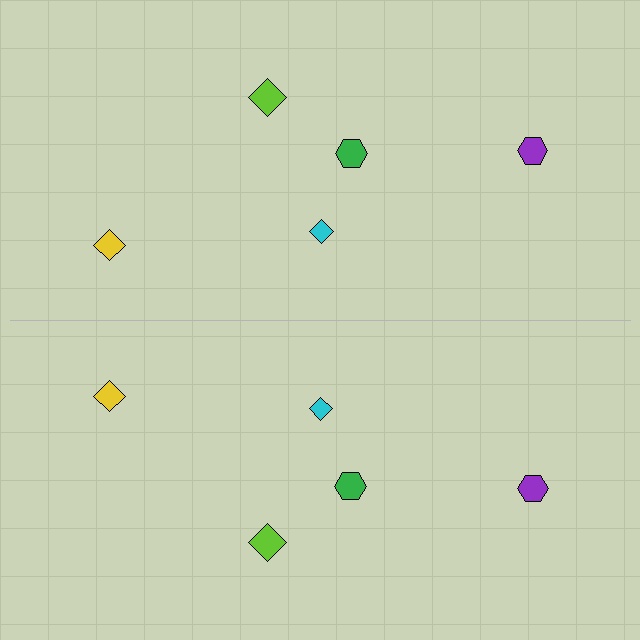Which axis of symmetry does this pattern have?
The pattern has a horizontal axis of symmetry running through the center of the image.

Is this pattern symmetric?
Yes, this pattern has bilateral (reflection) symmetry.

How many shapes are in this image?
There are 10 shapes in this image.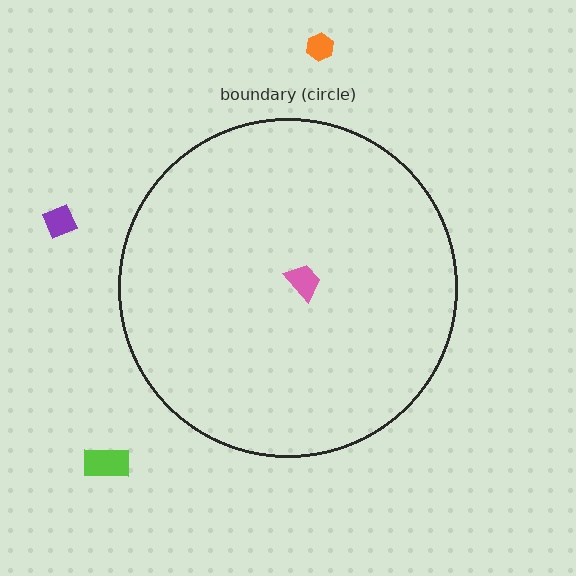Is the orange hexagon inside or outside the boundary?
Outside.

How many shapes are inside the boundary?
1 inside, 3 outside.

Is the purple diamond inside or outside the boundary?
Outside.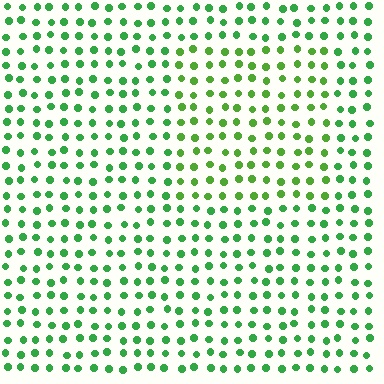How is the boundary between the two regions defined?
The boundary is defined purely by a slight shift in hue (about 24 degrees). Spacing, size, and orientation are identical on both sides.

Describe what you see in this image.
The image is filled with small green elements in a uniform arrangement. A rectangle-shaped region is visible where the elements are tinted to a slightly different hue, forming a subtle color boundary.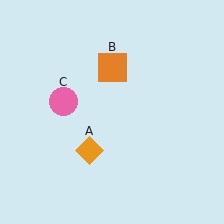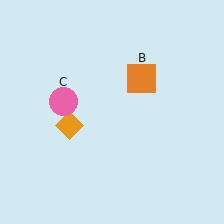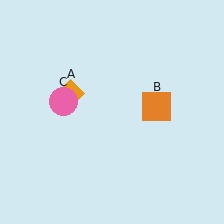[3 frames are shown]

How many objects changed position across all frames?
2 objects changed position: orange diamond (object A), orange square (object B).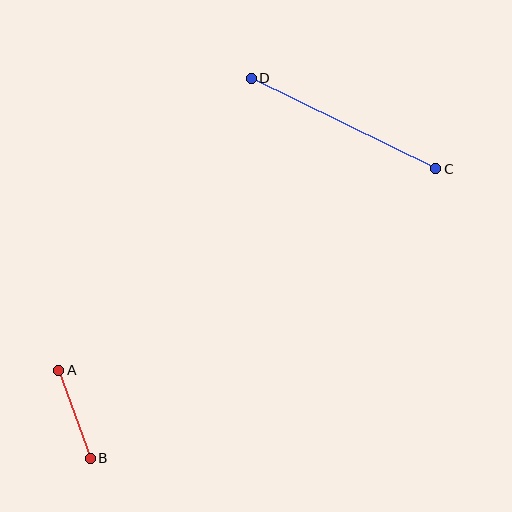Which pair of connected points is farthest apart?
Points C and D are farthest apart.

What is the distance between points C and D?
The distance is approximately 205 pixels.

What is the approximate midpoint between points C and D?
The midpoint is at approximately (344, 123) pixels.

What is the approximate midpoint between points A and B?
The midpoint is at approximately (74, 414) pixels.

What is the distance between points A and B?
The distance is approximately 93 pixels.